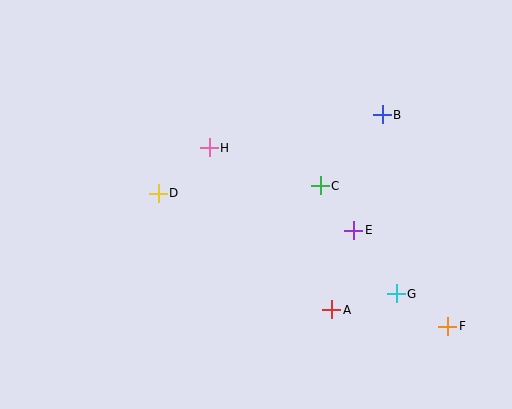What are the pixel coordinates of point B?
Point B is at (382, 115).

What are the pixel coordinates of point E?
Point E is at (354, 230).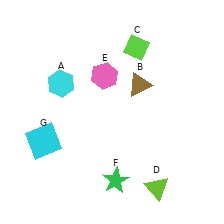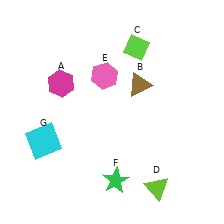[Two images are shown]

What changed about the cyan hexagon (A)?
In Image 1, A is cyan. In Image 2, it changed to magenta.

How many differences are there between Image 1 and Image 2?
There is 1 difference between the two images.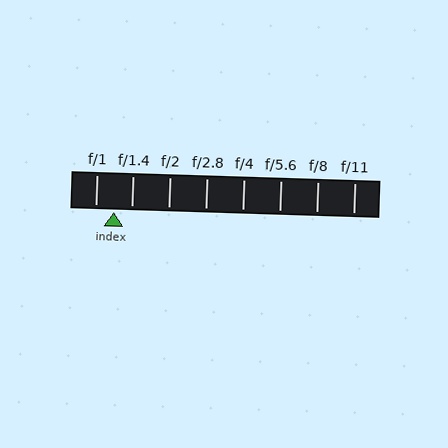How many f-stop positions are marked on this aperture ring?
There are 8 f-stop positions marked.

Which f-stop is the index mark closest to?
The index mark is closest to f/1.4.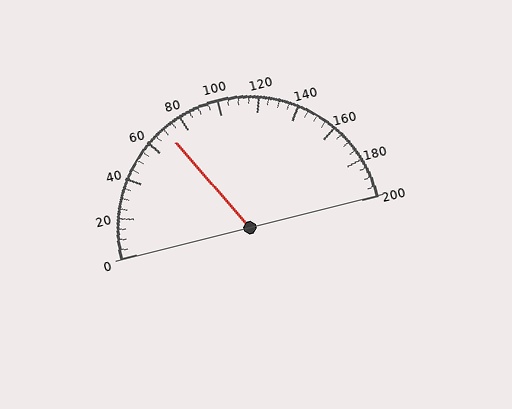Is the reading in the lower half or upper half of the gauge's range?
The reading is in the lower half of the range (0 to 200).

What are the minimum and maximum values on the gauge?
The gauge ranges from 0 to 200.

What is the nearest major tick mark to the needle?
The nearest major tick mark is 80.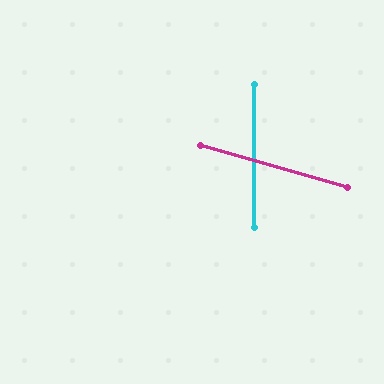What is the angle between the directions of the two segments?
Approximately 74 degrees.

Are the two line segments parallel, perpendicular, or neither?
Neither parallel nor perpendicular — they differ by about 74°.